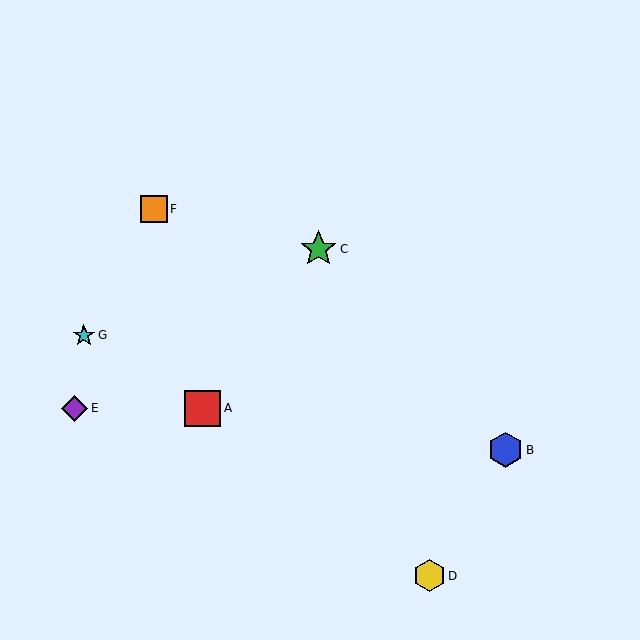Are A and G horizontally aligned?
No, A is at y≈408 and G is at y≈335.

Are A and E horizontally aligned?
Yes, both are at y≈408.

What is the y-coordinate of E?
Object E is at y≈408.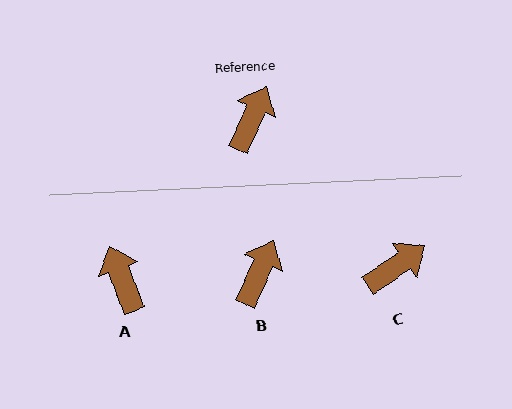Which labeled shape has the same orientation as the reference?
B.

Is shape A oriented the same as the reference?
No, it is off by about 46 degrees.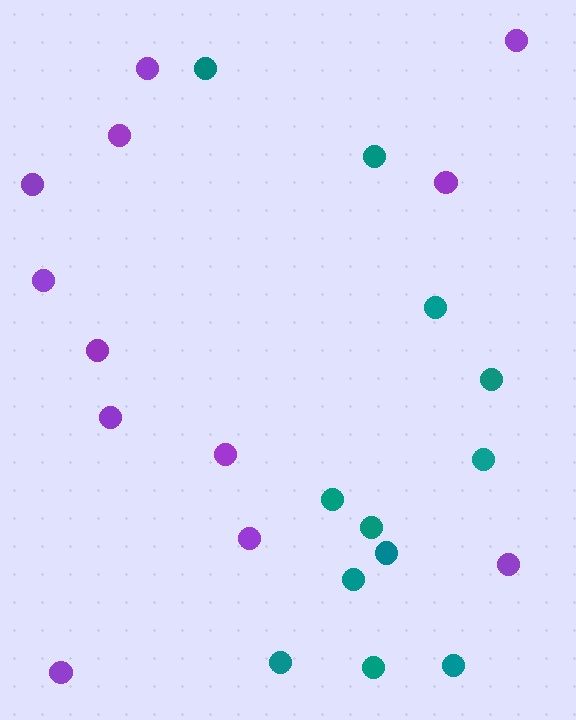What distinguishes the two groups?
There are 2 groups: one group of teal circles (12) and one group of purple circles (12).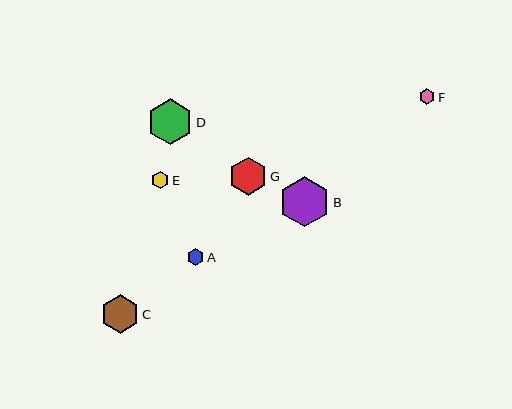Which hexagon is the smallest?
Hexagon F is the smallest with a size of approximately 16 pixels.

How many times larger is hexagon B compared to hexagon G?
Hexagon B is approximately 1.3 times the size of hexagon G.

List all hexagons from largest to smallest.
From largest to smallest: B, D, C, G, E, A, F.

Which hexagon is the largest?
Hexagon B is the largest with a size of approximately 50 pixels.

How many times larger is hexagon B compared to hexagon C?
Hexagon B is approximately 1.3 times the size of hexagon C.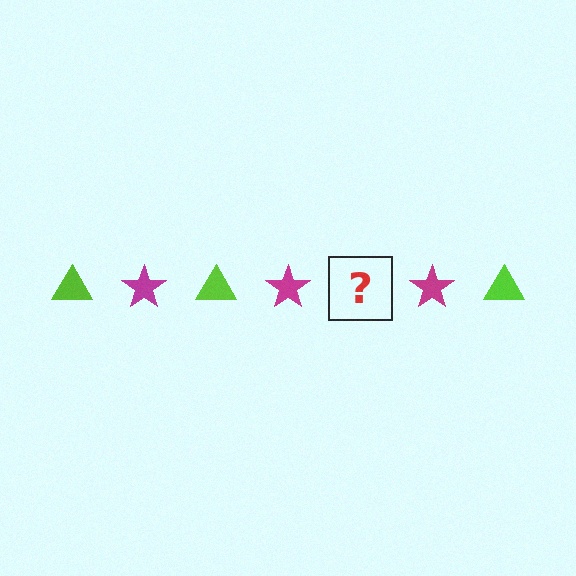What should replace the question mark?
The question mark should be replaced with a lime triangle.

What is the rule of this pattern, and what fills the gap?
The rule is that the pattern alternates between lime triangle and magenta star. The gap should be filled with a lime triangle.